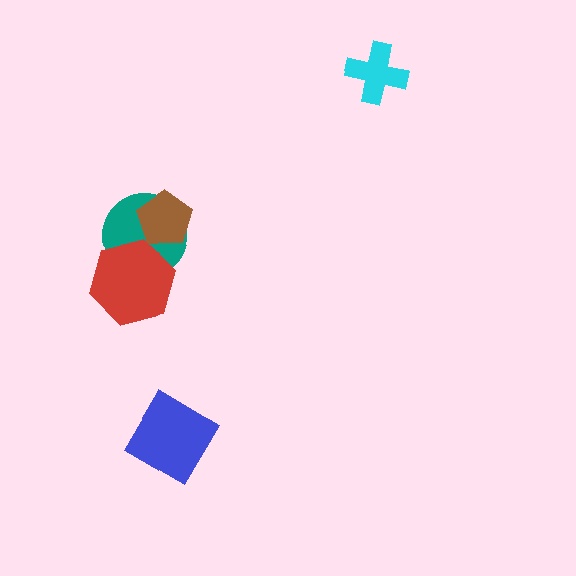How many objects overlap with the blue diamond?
0 objects overlap with the blue diamond.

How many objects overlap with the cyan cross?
0 objects overlap with the cyan cross.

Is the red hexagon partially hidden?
No, no other shape covers it.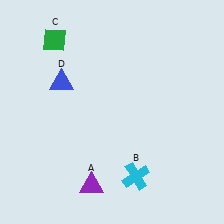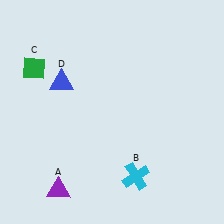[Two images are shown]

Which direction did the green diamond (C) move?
The green diamond (C) moved down.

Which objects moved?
The objects that moved are: the purple triangle (A), the green diamond (C).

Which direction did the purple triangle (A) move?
The purple triangle (A) moved left.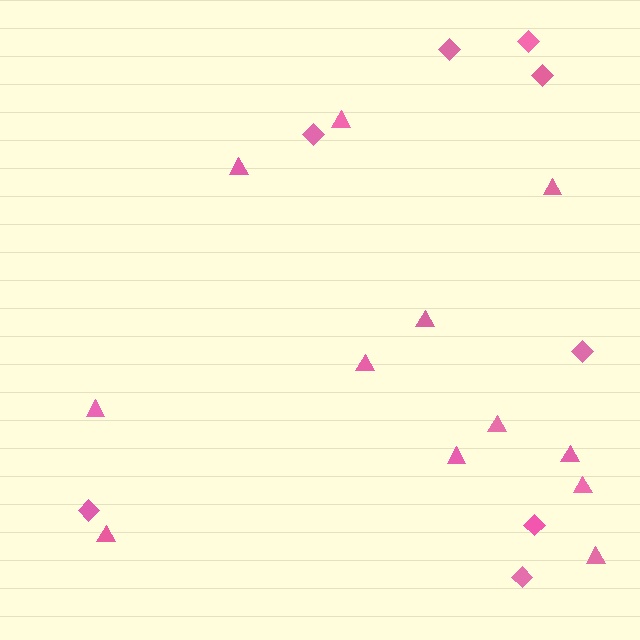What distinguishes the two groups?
There are 2 groups: one group of diamonds (8) and one group of triangles (12).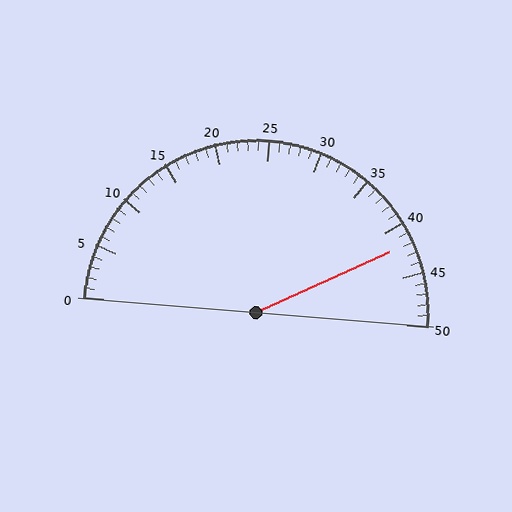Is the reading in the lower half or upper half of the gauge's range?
The reading is in the upper half of the range (0 to 50).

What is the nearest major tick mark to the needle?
The nearest major tick mark is 40.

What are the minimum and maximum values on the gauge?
The gauge ranges from 0 to 50.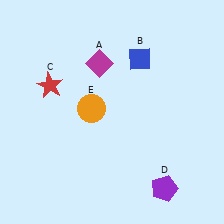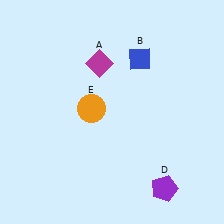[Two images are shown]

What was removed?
The red star (C) was removed in Image 2.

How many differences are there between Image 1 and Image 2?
There is 1 difference between the two images.